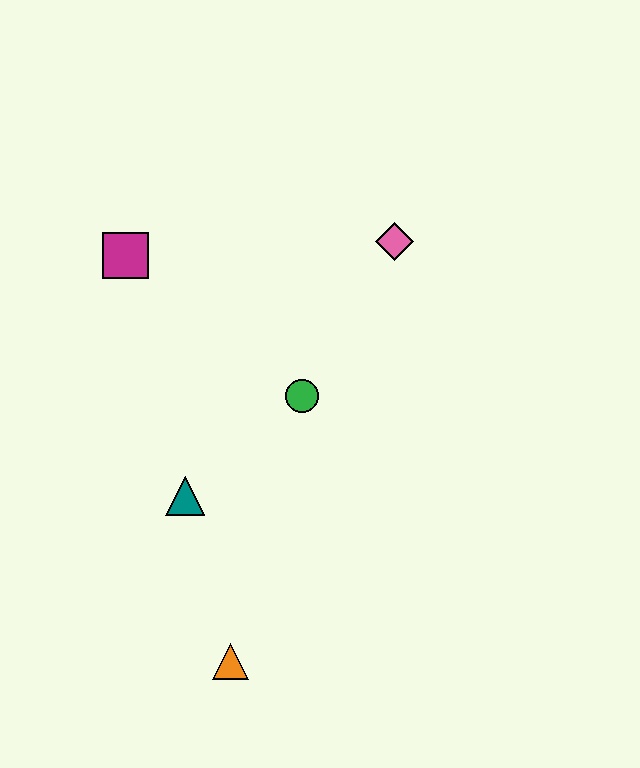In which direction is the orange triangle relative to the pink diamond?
The orange triangle is below the pink diamond.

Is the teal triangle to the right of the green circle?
No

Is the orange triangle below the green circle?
Yes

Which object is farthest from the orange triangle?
The pink diamond is farthest from the orange triangle.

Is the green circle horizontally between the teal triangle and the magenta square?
No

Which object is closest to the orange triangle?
The teal triangle is closest to the orange triangle.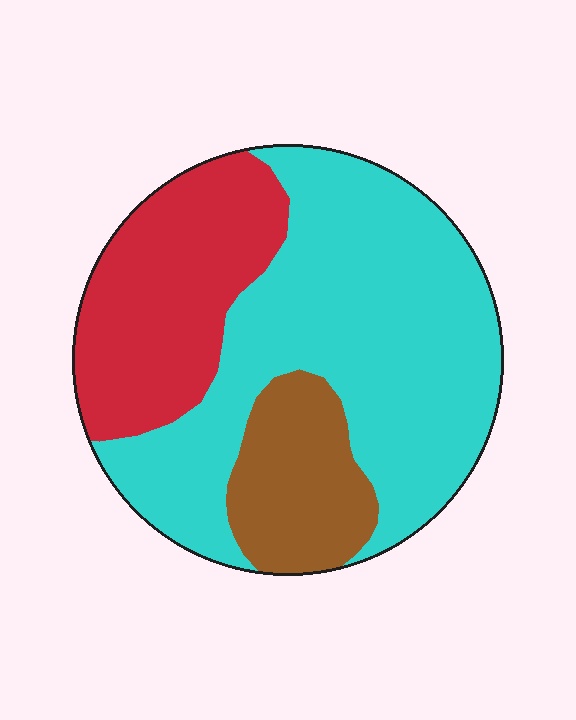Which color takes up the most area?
Cyan, at roughly 55%.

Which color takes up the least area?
Brown, at roughly 15%.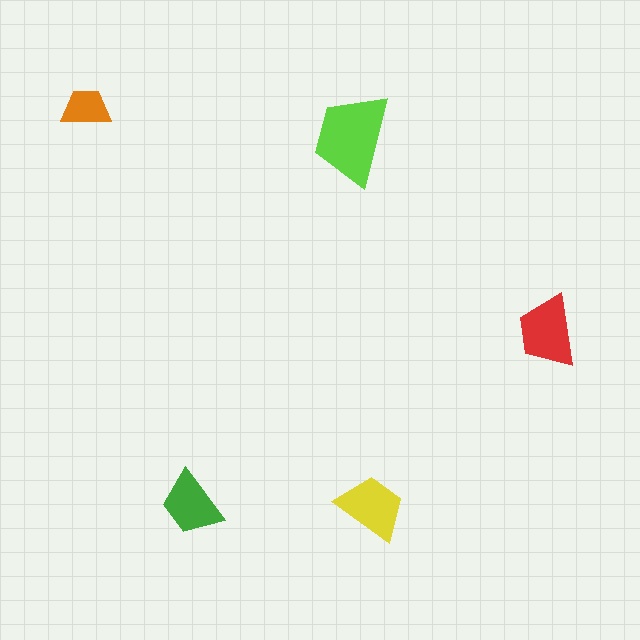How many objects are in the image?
There are 5 objects in the image.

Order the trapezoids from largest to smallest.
the lime one, the red one, the yellow one, the green one, the orange one.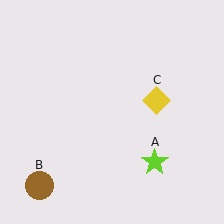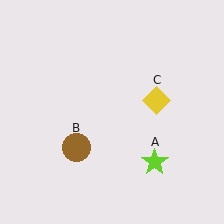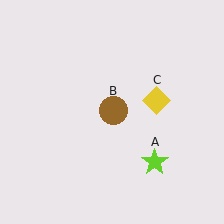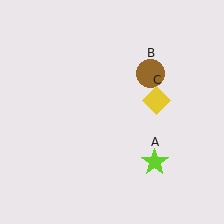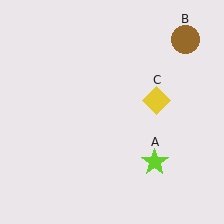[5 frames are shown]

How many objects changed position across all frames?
1 object changed position: brown circle (object B).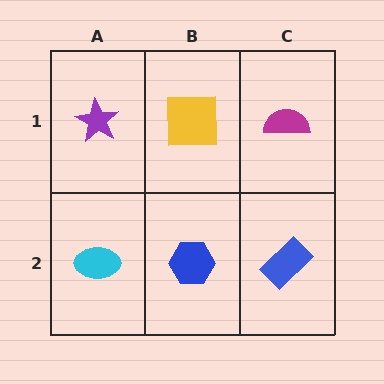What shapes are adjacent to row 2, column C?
A magenta semicircle (row 1, column C), a blue hexagon (row 2, column B).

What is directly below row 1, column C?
A blue rectangle.